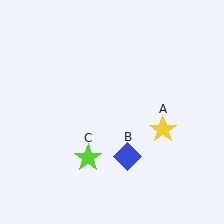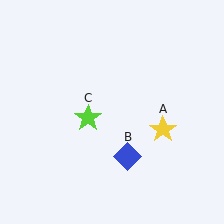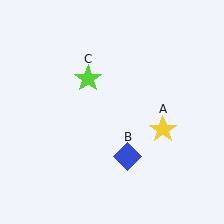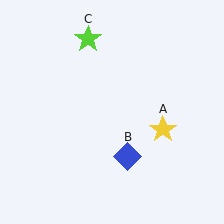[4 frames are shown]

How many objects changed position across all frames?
1 object changed position: lime star (object C).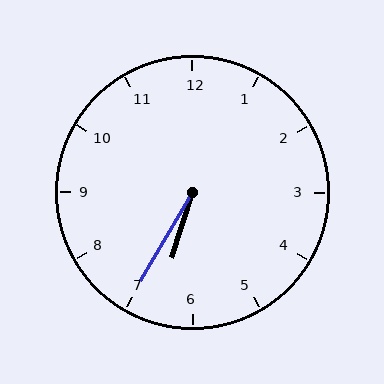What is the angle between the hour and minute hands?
Approximately 12 degrees.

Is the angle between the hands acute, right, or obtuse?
It is acute.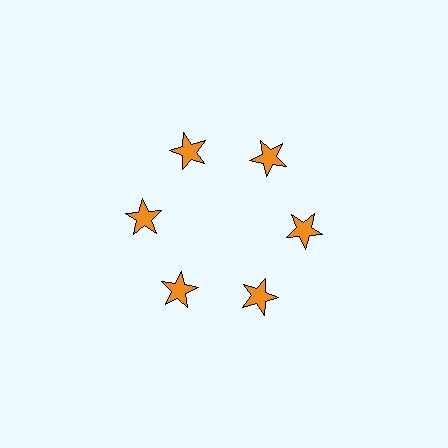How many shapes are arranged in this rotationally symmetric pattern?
There are 6 shapes, arranged in 6 groups of 1.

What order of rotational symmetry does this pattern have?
This pattern has 6-fold rotational symmetry.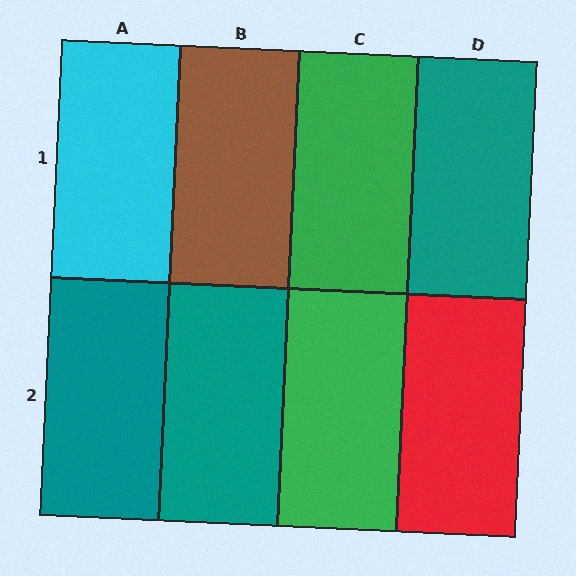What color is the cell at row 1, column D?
Teal.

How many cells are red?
1 cell is red.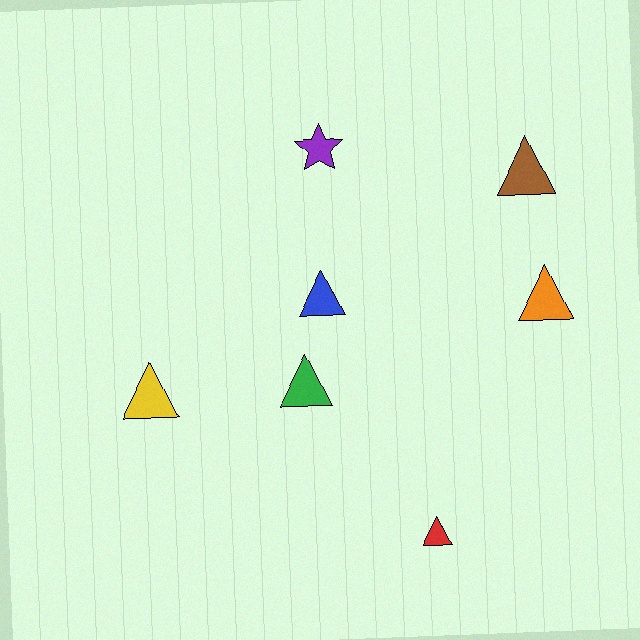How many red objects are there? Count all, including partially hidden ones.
There is 1 red object.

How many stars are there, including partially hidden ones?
There is 1 star.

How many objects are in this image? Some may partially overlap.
There are 7 objects.